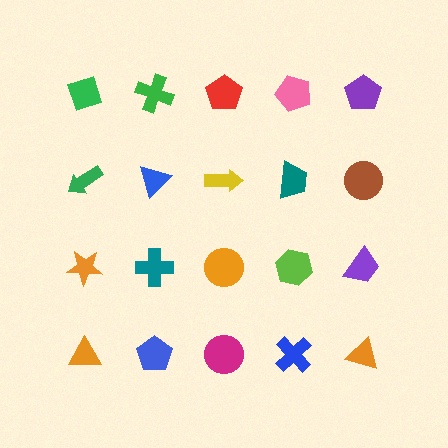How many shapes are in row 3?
5 shapes.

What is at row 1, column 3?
A red pentagon.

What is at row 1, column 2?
A green cross.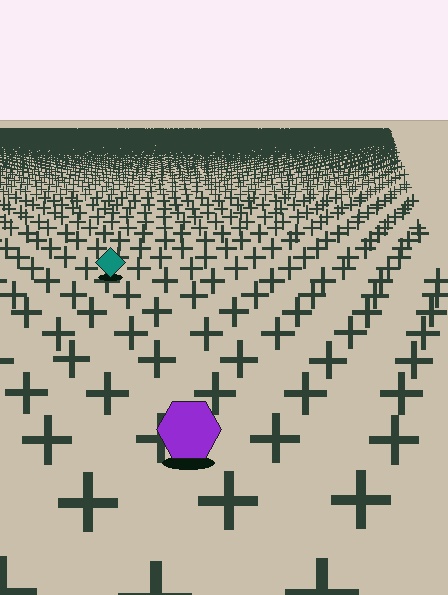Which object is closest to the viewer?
The purple hexagon is closest. The texture marks near it are larger and more spread out.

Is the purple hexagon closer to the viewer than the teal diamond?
Yes. The purple hexagon is closer — you can tell from the texture gradient: the ground texture is coarser near it.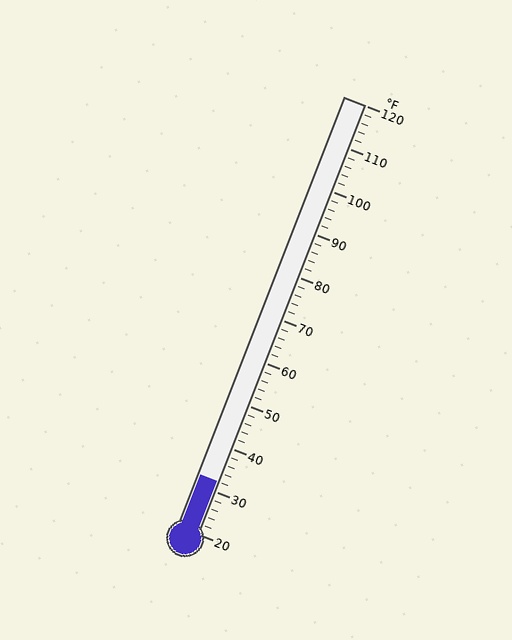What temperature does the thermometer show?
The thermometer shows approximately 32°F.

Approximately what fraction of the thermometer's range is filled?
The thermometer is filled to approximately 10% of its range.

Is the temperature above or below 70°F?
The temperature is below 70°F.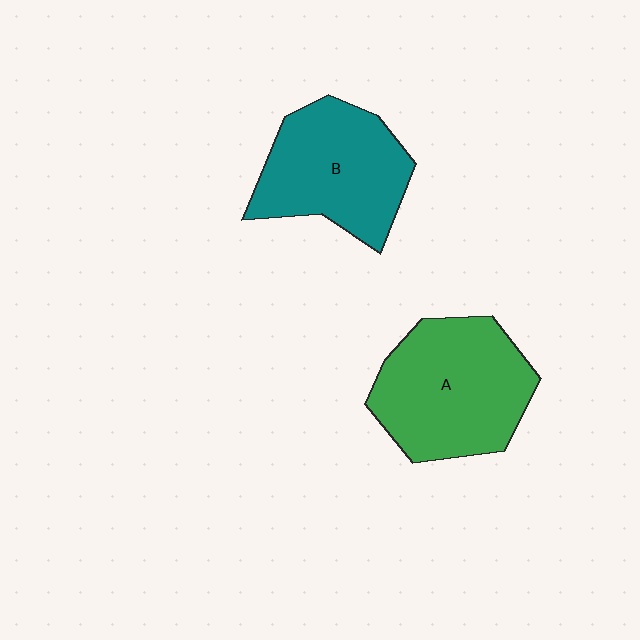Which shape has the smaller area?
Shape B (teal).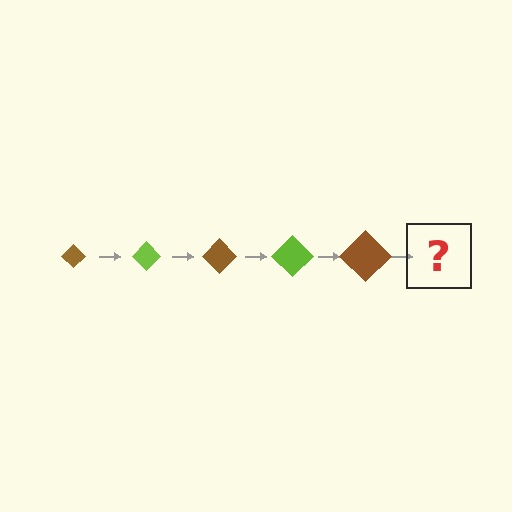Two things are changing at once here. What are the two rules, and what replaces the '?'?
The two rules are that the diamond grows larger each step and the color cycles through brown and lime. The '?' should be a lime diamond, larger than the previous one.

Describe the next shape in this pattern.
It should be a lime diamond, larger than the previous one.